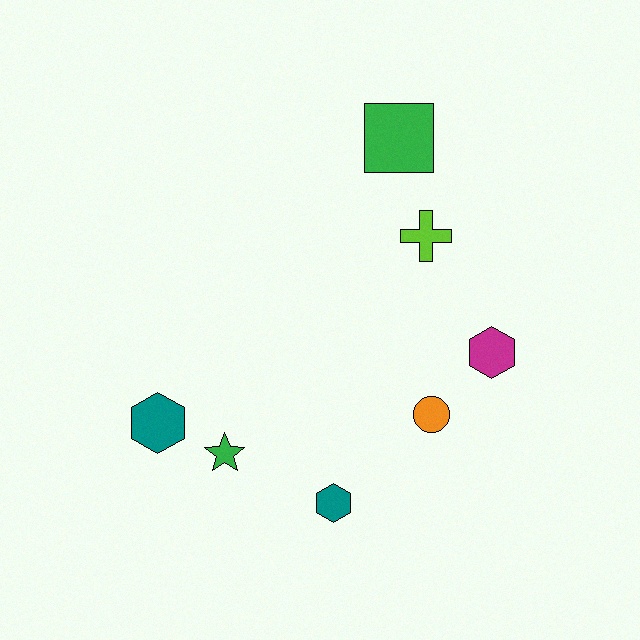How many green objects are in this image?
There are 2 green objects.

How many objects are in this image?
There are 7 objects.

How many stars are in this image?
There is 1 star.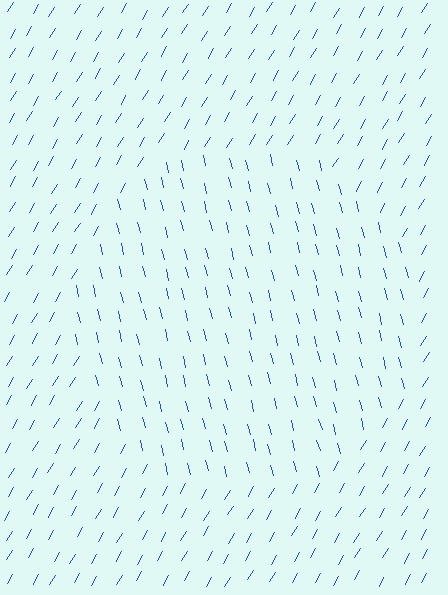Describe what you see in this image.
The image is filled with small blue line segments. A circle region in the image has lines oriented differently from the surrounding lines, creating a visible texture boundary.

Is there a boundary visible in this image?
Yes, there is a texture boundary formed by a change in line orientation.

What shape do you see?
I see a circle.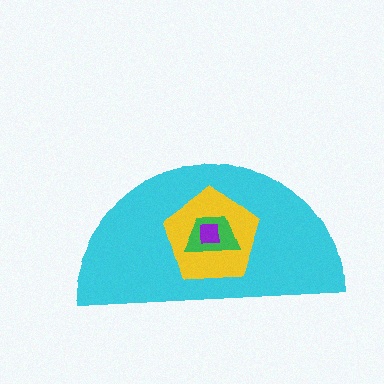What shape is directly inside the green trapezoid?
The purple square.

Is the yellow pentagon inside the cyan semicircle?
Yes.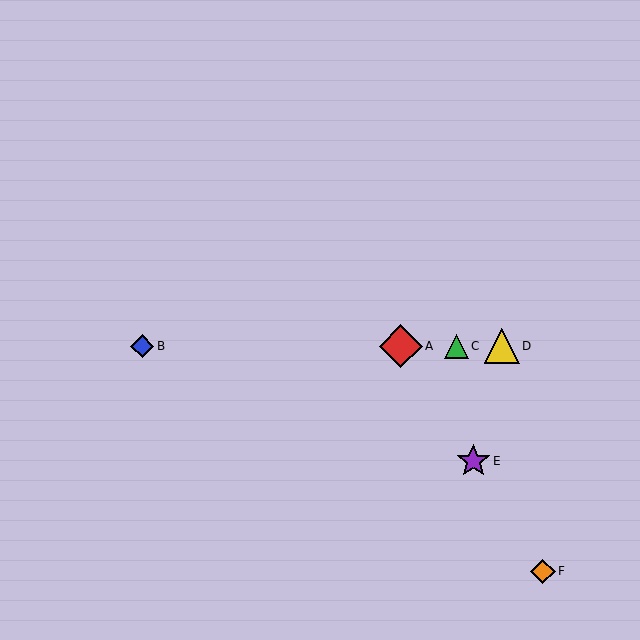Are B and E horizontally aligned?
No, B is at y≈346 and E is at y≈461.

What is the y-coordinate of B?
Object B is at y≈346.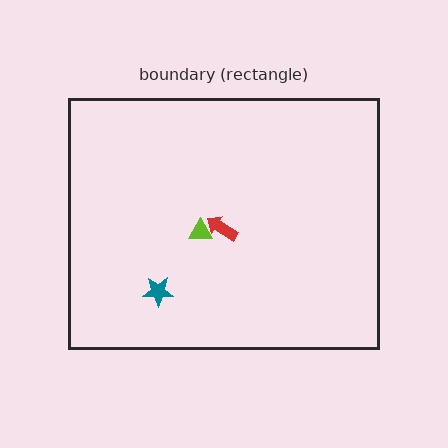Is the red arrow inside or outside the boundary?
Inside.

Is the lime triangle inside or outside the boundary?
Inside.